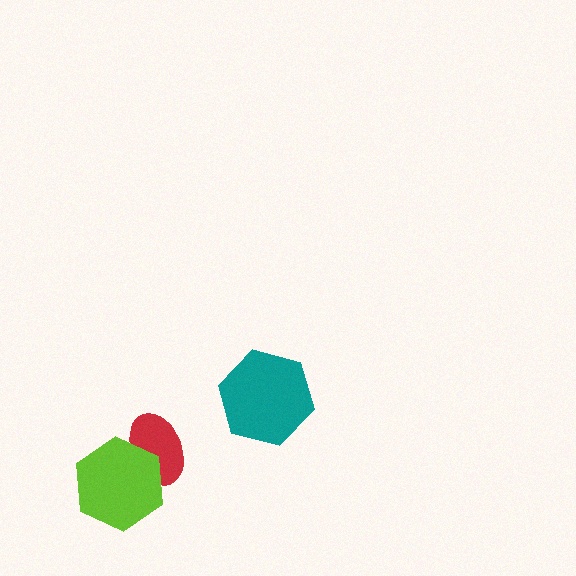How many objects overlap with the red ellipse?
1 object overlaps with the red ellipse.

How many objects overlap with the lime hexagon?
1 object overlaps with the lime hexagon.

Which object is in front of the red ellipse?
The lime hexagon is in front of the red ellipse.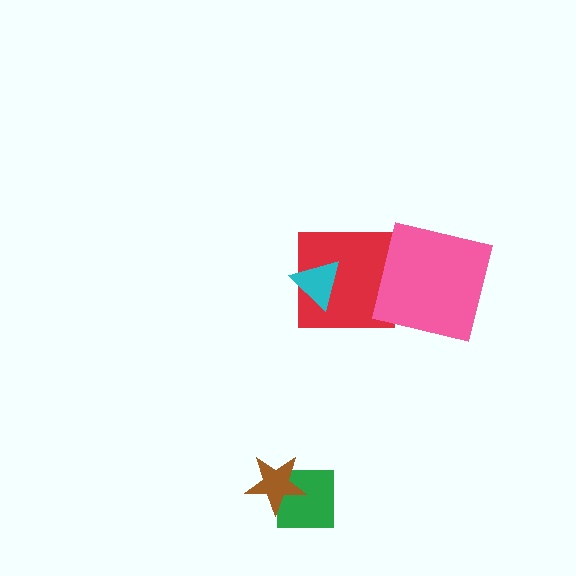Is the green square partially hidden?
Yes, it is partially covered by another shape.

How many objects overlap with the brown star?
1 object overlaps with the brown star.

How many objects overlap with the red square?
2 objects overlap with the red square.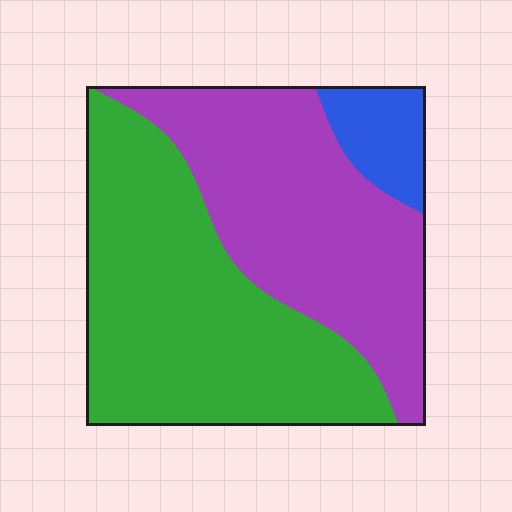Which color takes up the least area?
Blue, at roughly 10%.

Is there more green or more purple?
Green.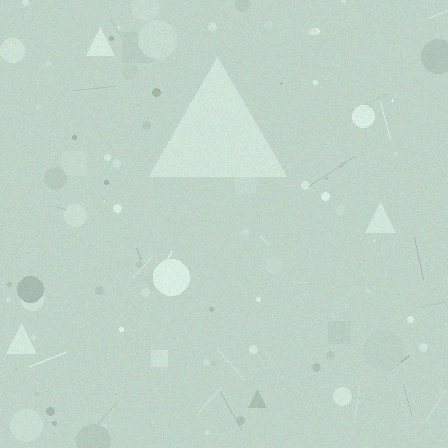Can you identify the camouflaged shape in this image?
The camouflaged shape is a triangle.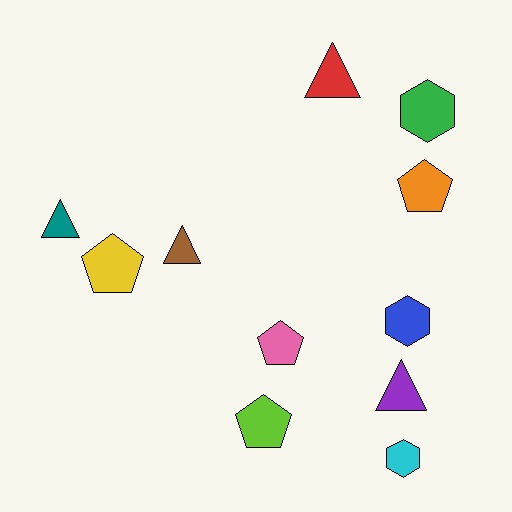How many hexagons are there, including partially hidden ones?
There are 3 hexagons.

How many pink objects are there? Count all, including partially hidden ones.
There is 1 pink object.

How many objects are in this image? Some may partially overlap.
There are 11 objects.